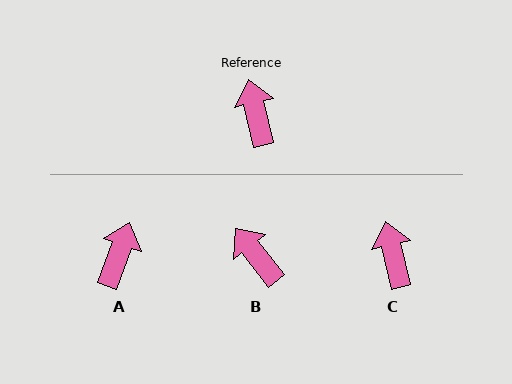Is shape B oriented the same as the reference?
No, it is off by about 25 degrees.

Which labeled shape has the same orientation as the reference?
C.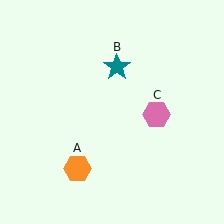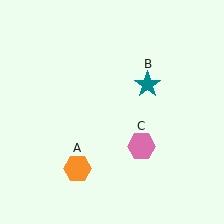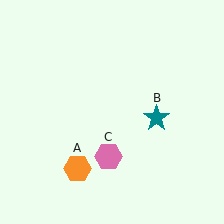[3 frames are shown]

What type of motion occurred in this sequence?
The teal star (object B), pink hexagon (object C) rotated clockwise around the center of the scene.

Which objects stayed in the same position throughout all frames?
Orange hexagon (object A) remained stationary.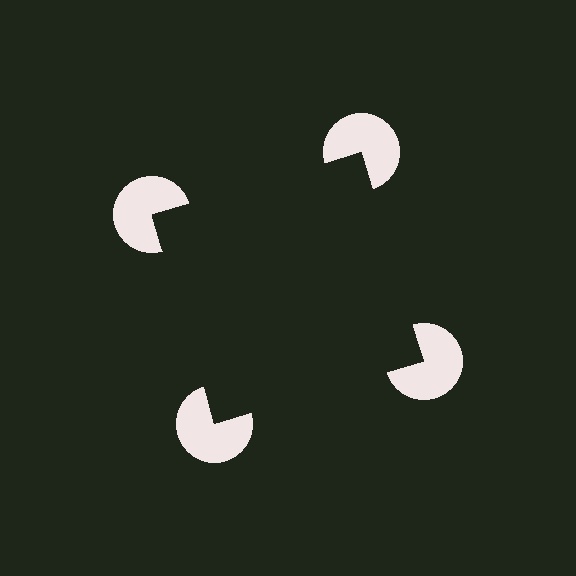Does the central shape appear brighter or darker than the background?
It typically appears slightly darker than the background, even though no actual brightness change is drawn.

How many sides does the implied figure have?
4 sides.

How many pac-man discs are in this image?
There are 4 — one at each vertex of the illusory square.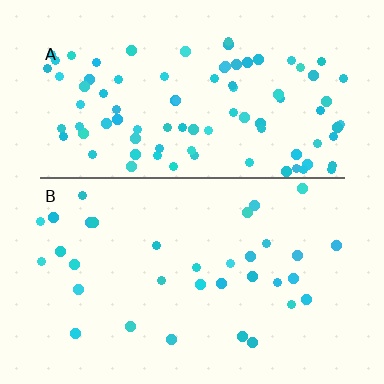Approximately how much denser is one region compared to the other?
Approximately 2.7× — region A over region B.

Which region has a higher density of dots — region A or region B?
A (the top).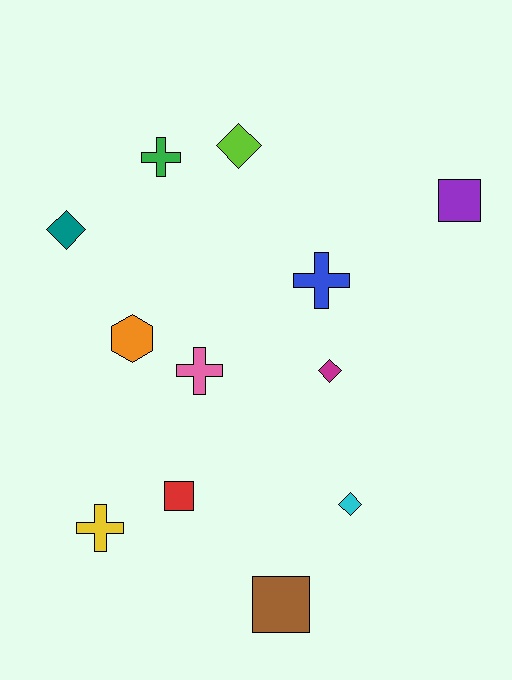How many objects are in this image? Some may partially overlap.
There are 12 objects.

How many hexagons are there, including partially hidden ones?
There is 1 hexagon.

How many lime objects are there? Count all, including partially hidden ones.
There is 1 lime object.